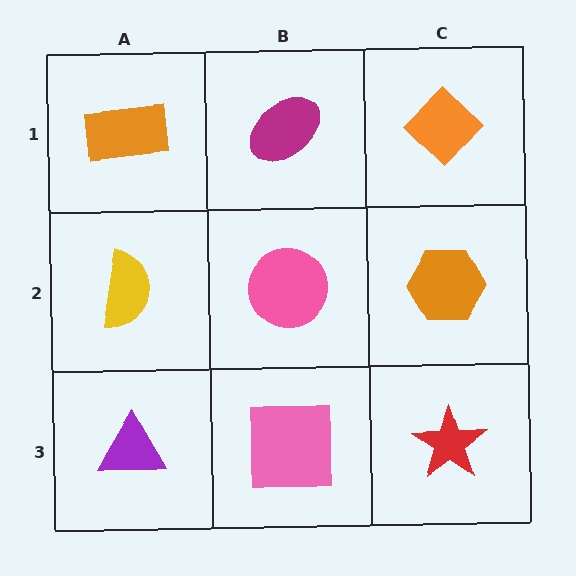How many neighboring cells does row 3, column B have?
3.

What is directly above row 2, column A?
An orange rectangle.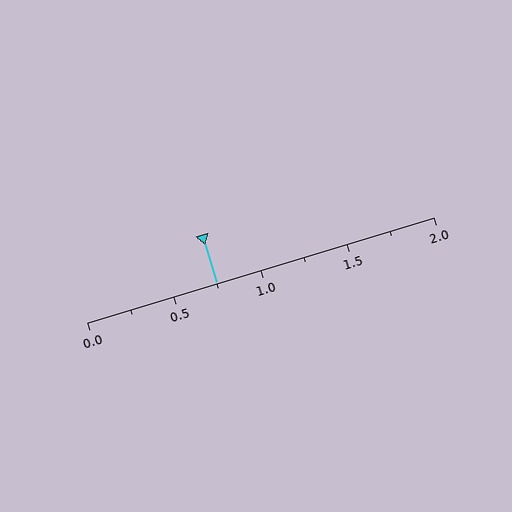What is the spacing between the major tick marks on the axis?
The major ticks are spaced 0.5 apart.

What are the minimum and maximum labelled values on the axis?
The axis runs from 0.0 to 2.0.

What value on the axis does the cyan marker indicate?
The marker indicates approximately 0.75.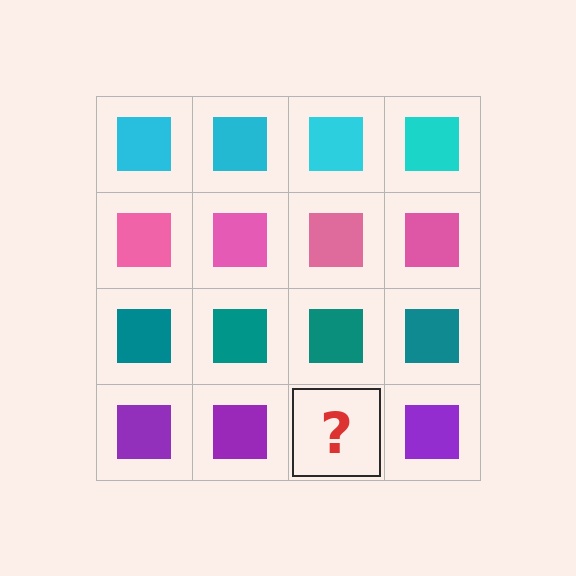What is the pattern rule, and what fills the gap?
The rule is that each row has a consistent color. The gap should be filled with a purple square.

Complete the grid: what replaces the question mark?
The question mark should be replaced with a purple square.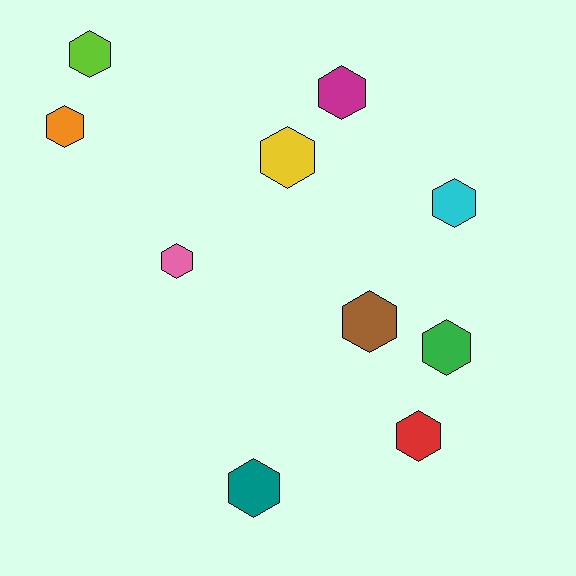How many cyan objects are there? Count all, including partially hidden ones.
There is 1 cyan object.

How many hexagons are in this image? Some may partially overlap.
There are 10 hexagons.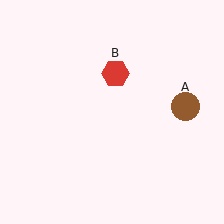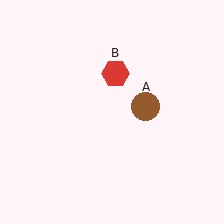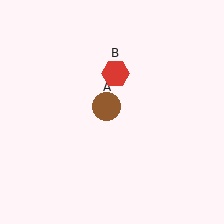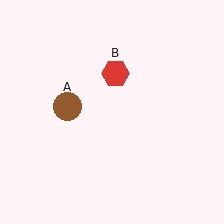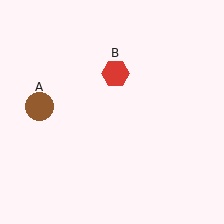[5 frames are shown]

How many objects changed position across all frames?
1 object changed position: brown circle (object A).